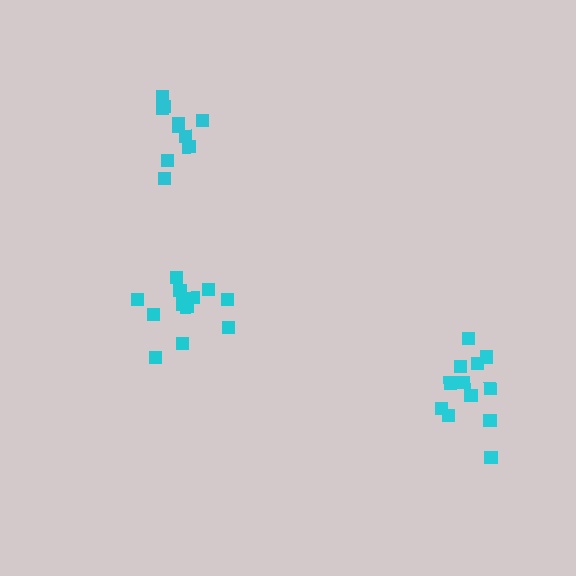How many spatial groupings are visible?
There are 3 spatial groupings.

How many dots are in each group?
Group 1: 12 dots, Group 2: 10 dots, Group 3: 12 dots (34 total).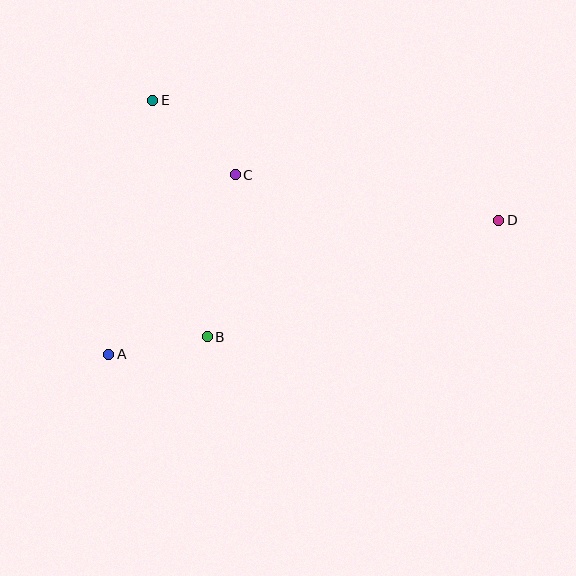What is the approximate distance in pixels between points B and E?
The distance between B and E is approximately 243 pixels.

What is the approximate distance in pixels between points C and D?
The distance between C and D is approximately 267 pixels.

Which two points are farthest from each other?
Points A and D are farthest from each other.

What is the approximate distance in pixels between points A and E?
The distance between A and E is approximately 258 pixels.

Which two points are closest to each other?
Points A and B are closest to each other.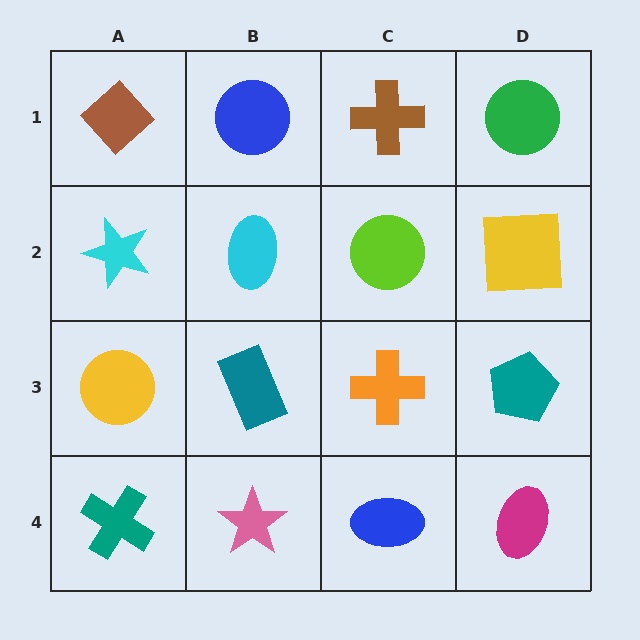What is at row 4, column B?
A pink star.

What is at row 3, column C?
An orange cross.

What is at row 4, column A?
A teal cross.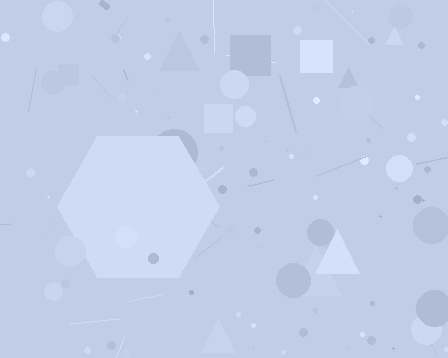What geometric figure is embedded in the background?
A hexagon is embedded in the background.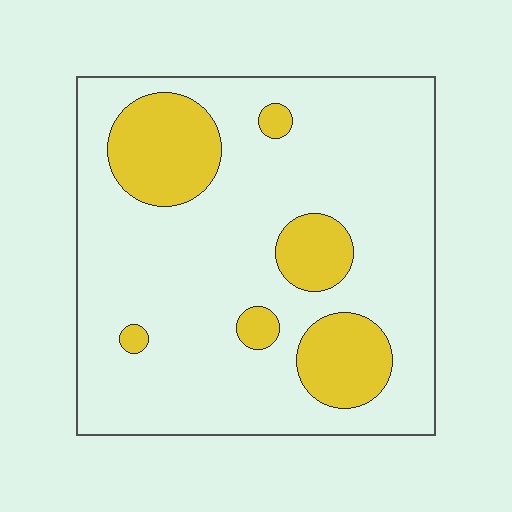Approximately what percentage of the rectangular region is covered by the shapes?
Approximately 20%.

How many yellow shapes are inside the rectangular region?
6.